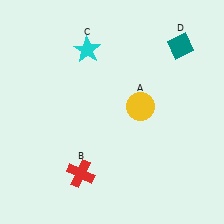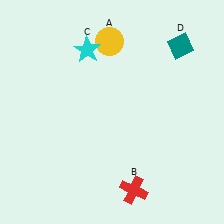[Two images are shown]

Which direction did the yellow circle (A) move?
The yellow circle (A) moved up.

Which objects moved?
The objects that moved are: the yellow circle (A), the red cross (B).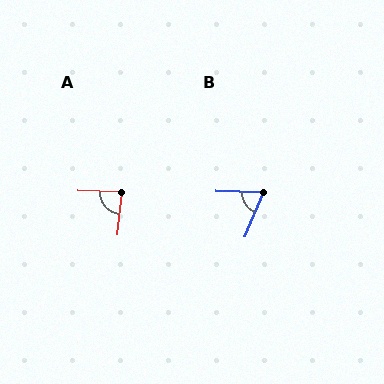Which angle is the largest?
A, at approximately 85 degrees.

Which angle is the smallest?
B, at approximately 69 degrees.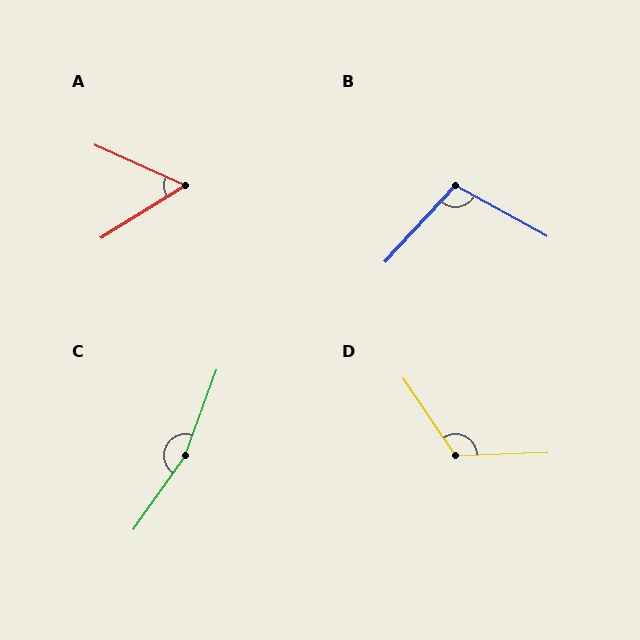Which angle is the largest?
C, at approximately 165 degrees.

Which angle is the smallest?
A, at approximately 56 degrees.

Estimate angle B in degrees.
Approximately 104 degrees.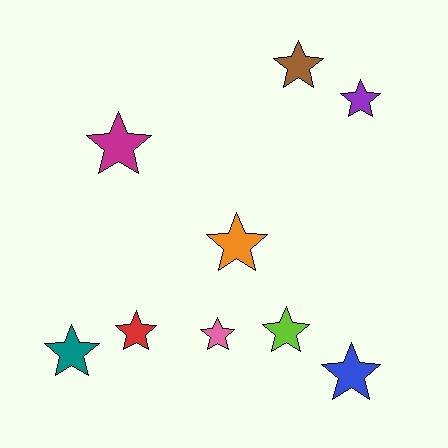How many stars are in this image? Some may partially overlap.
There are 9 stars.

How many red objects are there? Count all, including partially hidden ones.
There is 1 red object.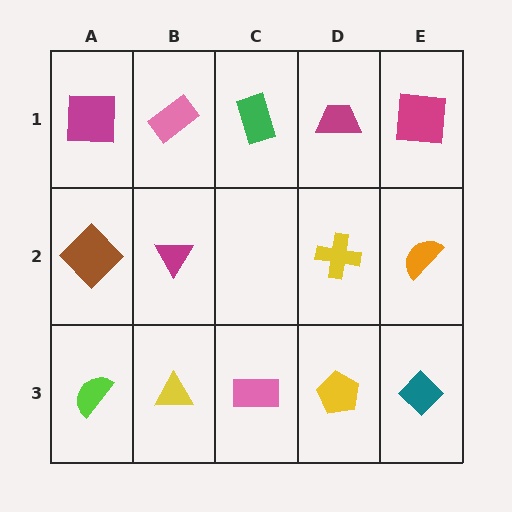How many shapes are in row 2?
4 shapes.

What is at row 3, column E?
A teal diamond.